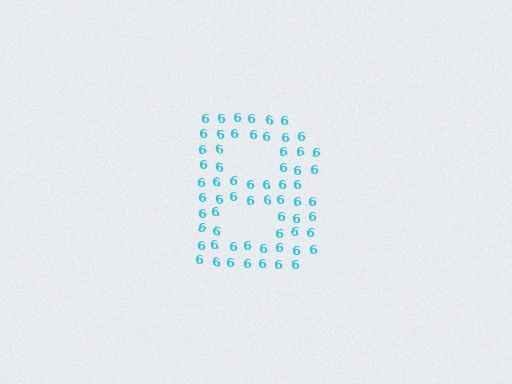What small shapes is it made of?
It is made of small digit 6's.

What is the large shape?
The large shape is the letter B.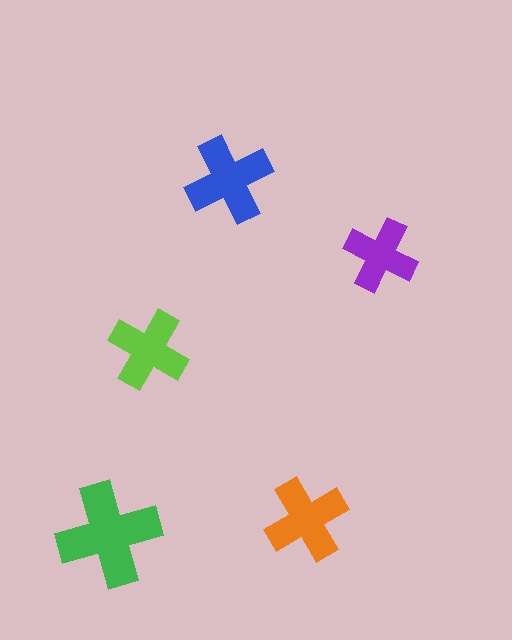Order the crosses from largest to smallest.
the green one, the blue one, the orange one, the lime one, the purple one.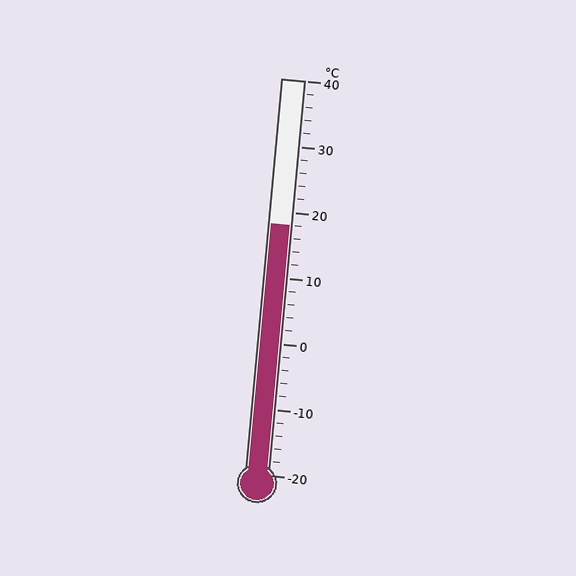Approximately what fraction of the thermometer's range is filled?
The thermometer is filled to approximately 65% of its range.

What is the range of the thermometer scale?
The thermometer scale ranges from -20°C to 40°C.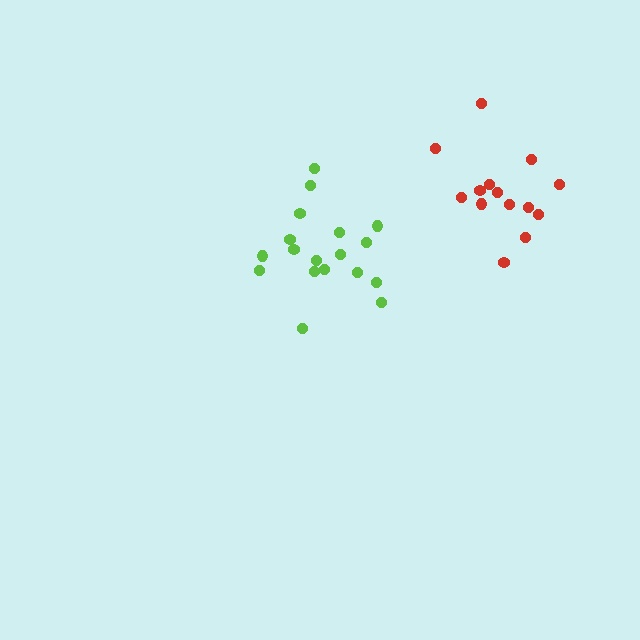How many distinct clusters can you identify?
There are 2 distinct clusters.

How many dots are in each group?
Group 1: 14 dots, Group 2: 18 dots (32 total).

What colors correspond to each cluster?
The clusters are colored: red, lime.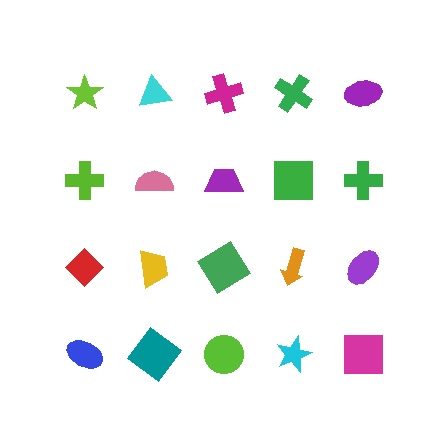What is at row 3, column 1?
A red diamond.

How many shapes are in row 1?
5 shapes.